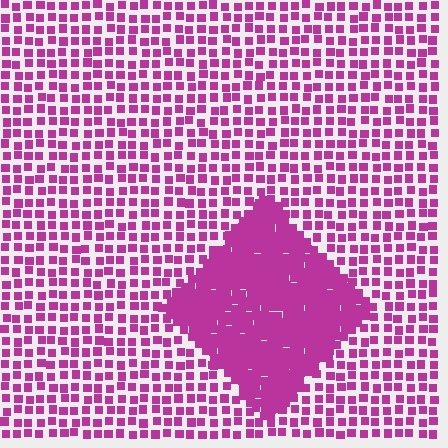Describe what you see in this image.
The image contains small magenta elements arranged at two different densities. A diamond-shaped region is visible where the elements are more densely packed than the surrounding area.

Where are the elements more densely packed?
The elements are more densely packed inside the diamond boundary.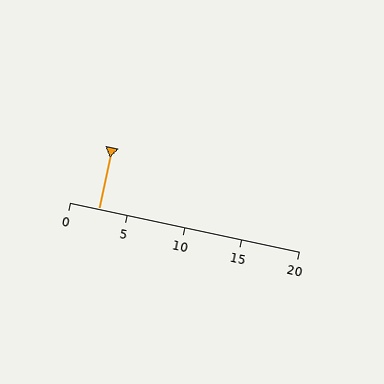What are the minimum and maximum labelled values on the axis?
The axis runs from 0 to 20.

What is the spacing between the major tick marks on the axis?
The major ticks are spaced 5 apart.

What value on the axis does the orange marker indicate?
The marker indicates approximately 2.5.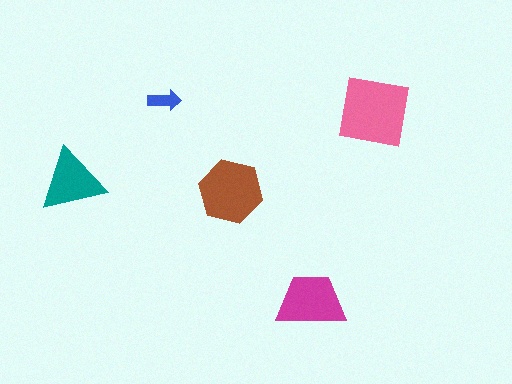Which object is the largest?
The pink square.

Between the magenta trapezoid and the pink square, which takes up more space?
The pink square.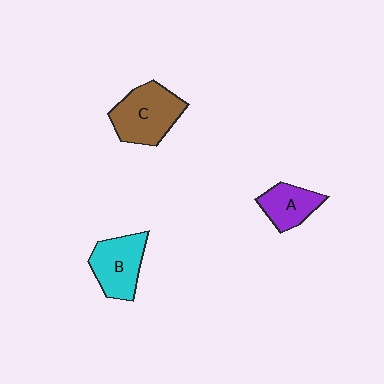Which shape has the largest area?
Shape C (brown).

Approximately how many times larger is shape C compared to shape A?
Approximately 1.6 times.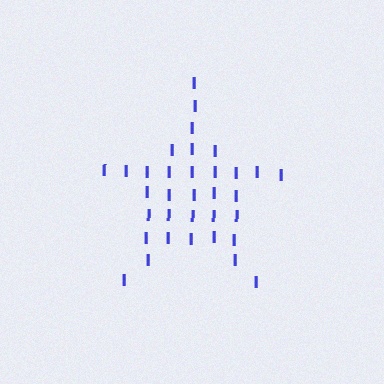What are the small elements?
The small elements are letter I's.